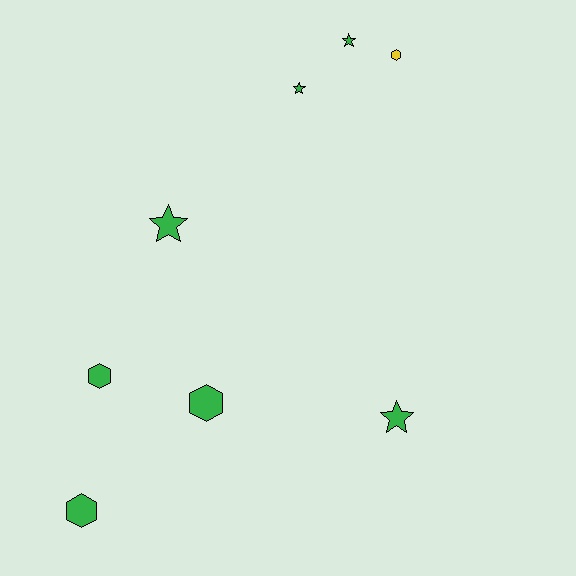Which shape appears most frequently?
Star, with 4 objects.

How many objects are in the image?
There are 8 objects.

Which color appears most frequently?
Green, with 7 objects.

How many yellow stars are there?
There are no yellow stars.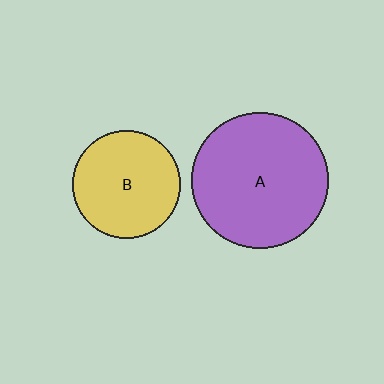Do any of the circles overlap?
No, none of the circles overlap.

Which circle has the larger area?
Circle A (purple).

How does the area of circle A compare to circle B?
Approximately 1.6 times.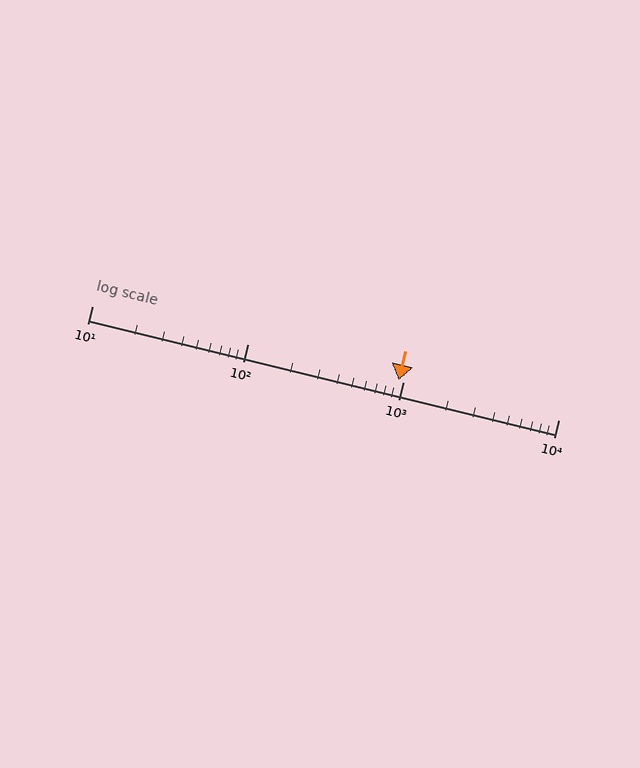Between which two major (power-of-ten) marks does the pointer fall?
The pointer is between 100 and 1000.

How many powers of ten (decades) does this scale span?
The scale spans 3 decades, from 10 to 10000.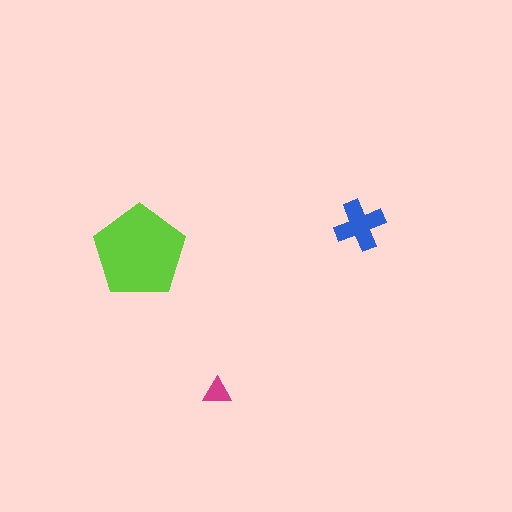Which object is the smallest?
The magenta triangle.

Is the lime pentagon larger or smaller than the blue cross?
Larger.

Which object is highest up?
The blue cross is topmost.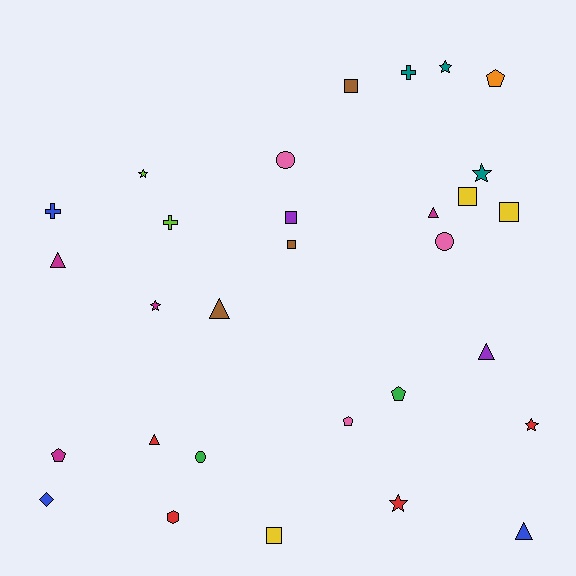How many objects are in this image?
There are 30 objects.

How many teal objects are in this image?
There are 3 teal objects.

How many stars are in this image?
There are 6 stars.